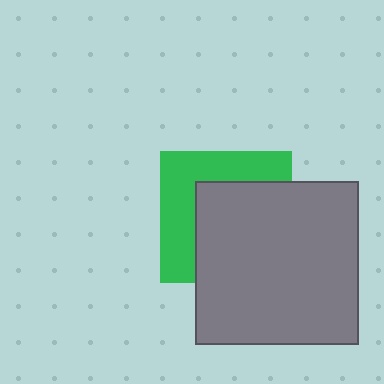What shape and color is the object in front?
The object in front is a gray square.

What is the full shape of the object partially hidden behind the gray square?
The partially hidden object is a green square.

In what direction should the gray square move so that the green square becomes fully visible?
The gray square should move toward the lower-right. That is the shortest direction to clear the overlap and leave the green square fully visible.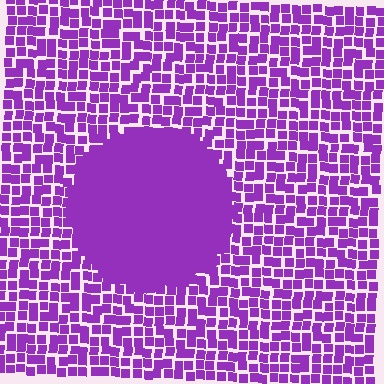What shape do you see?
I see a circle.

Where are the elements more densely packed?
The elements are more densely packed inside the circle boundary.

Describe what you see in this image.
The image contains small purple elements arranged at two different densities. A circle-shaped region is visible where the elements are more densely packed than the surrounding area.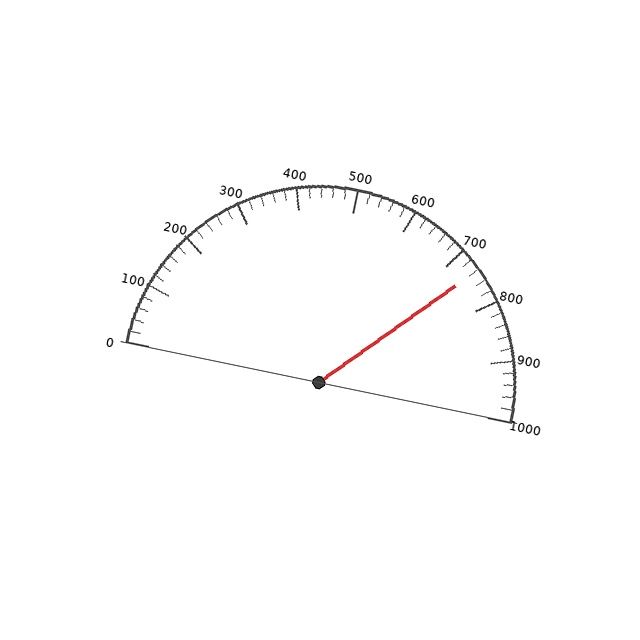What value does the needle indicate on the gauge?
The needle indicates approximately 740.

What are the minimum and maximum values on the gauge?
The gauge ranges from 0 to 1000.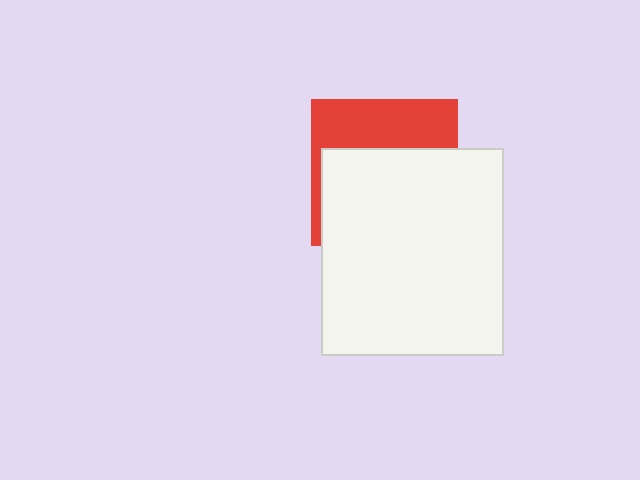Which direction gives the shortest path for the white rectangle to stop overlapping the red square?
Moving down gives the shortest separation.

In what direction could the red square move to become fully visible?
The red square could move up. That would shift it out from behind the white rectangle entirely.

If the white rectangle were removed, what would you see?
You would see the complete red square.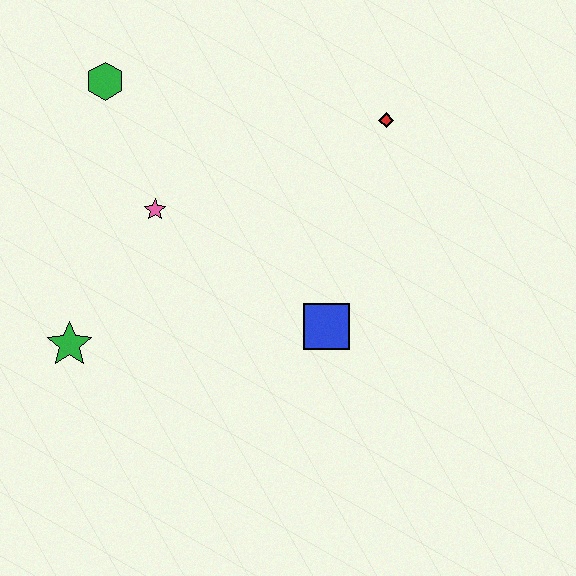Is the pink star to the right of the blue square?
No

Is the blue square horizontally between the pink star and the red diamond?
Yes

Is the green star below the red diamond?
Yes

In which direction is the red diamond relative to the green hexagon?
The red diamond is to the right of the green hexagon.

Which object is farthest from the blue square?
The green hexagon is farthest from the blue square.